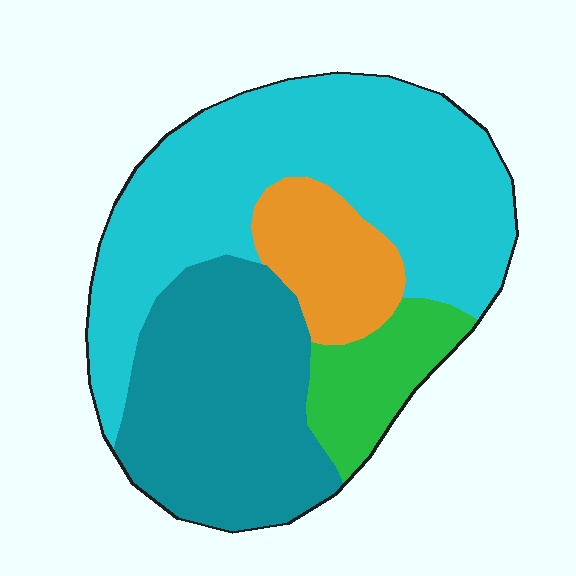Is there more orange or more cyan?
Cyan.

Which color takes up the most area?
Cyan, at roughly 45%.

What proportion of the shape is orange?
Orange covers about 10% of the shape.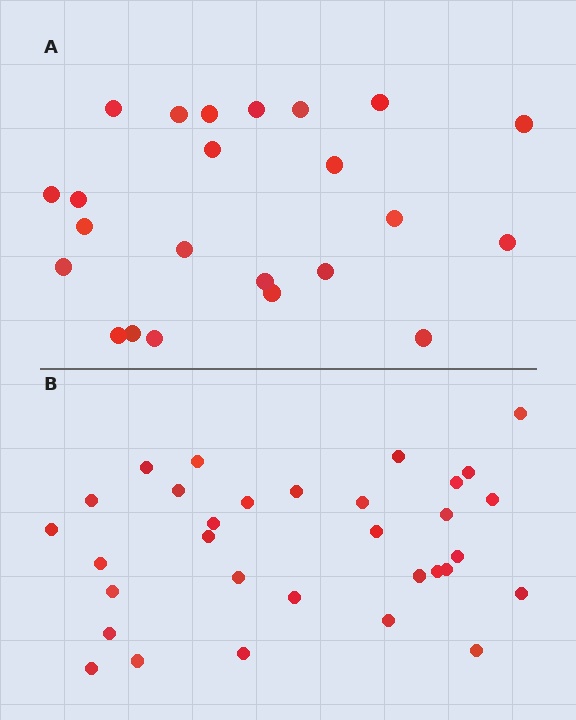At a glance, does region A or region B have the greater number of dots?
Region B (the bottom region) has more dots.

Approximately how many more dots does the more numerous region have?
Region B has roughly 8 or so more dots than region A.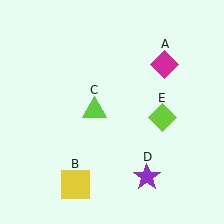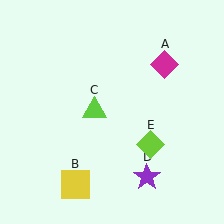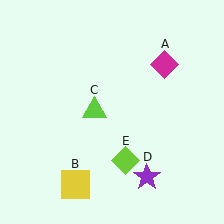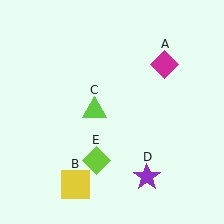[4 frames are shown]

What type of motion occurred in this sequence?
The lime diamond (object E) rotated clockwise around the center of the scene.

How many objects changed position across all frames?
1 object changed position: lime diamond (object E).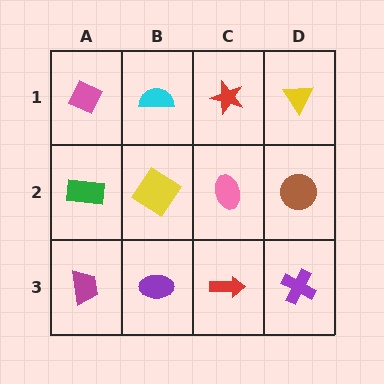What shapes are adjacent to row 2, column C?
A red star (row 1, column C), a red arrow (row 3, column C), a yellow diamond (row 2, column B), a brown circle (row 2, column D).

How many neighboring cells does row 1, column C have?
3.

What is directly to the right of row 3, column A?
A purple ellipse.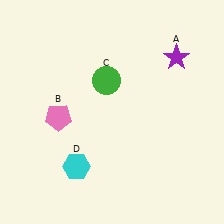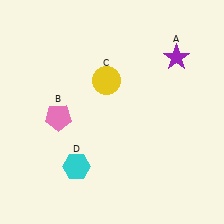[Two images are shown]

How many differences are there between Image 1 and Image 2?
There is 1 difference between the two images.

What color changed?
The circle (C) changed from green in Image 1 to yellow in Image 2.